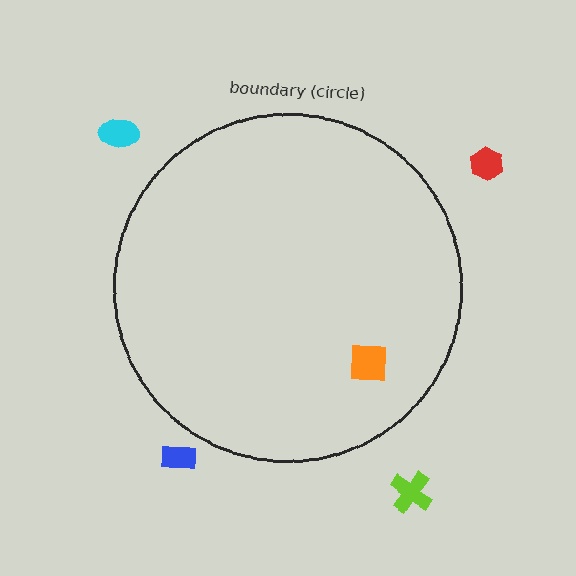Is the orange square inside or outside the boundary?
Inside.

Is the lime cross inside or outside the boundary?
Outside.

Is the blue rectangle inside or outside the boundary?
Outside.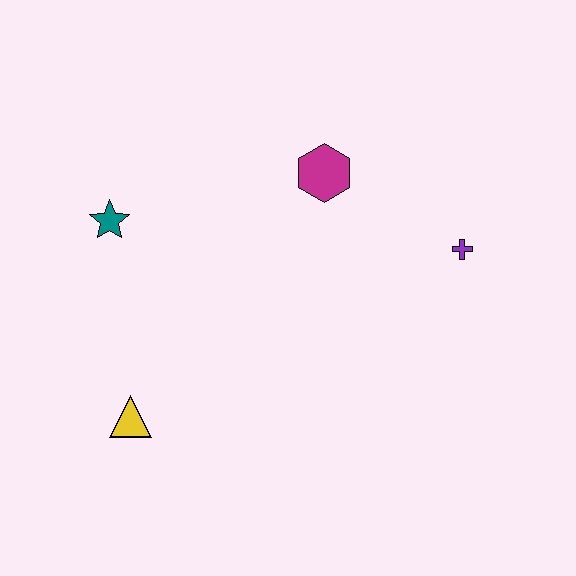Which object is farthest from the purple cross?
The yellow triangle is farthest from the purple cross.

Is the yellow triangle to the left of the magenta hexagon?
Yes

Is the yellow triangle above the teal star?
No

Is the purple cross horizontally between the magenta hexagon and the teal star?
No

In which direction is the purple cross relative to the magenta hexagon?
The purple cross is to the right of the magenta hexagon.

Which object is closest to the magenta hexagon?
The purple cross is closest to the magenta hexagon.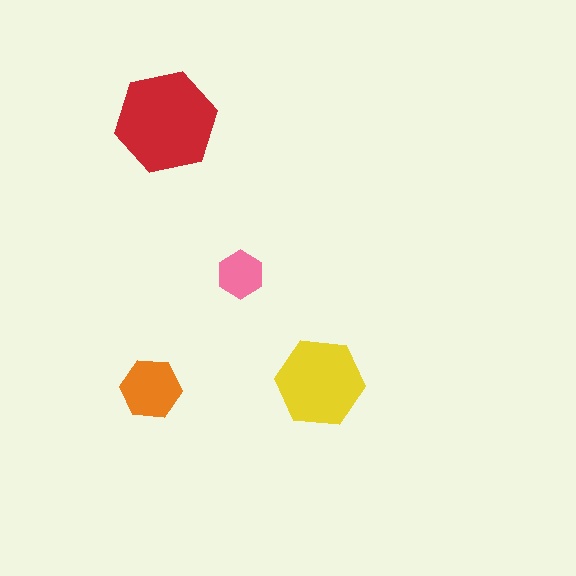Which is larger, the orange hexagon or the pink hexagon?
The orange one.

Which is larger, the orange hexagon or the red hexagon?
The red one.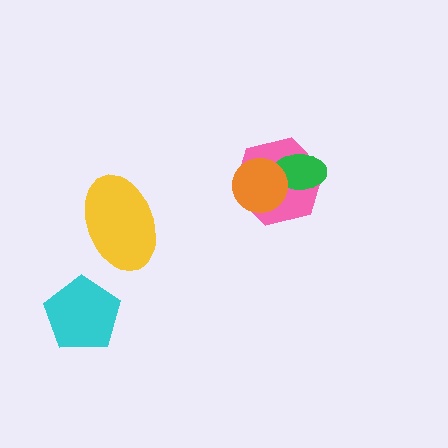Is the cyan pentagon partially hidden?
No, no other shape covers it.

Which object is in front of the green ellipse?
The orange circle is in front of the green ellipse.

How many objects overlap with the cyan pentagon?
0 objects overlap with the cyan pentagon.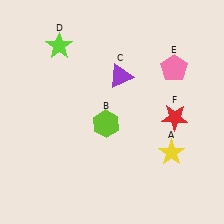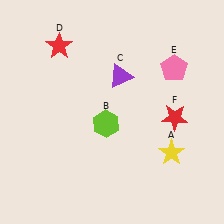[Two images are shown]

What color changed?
The star (D) changed from lime in Image 1 to red in Image 2.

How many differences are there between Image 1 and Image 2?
There is 1 difference between the two images.